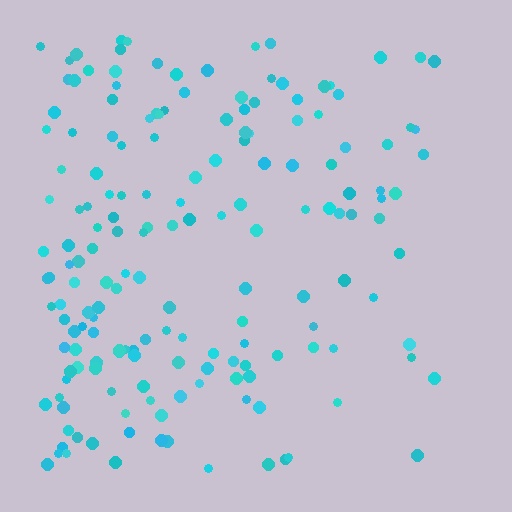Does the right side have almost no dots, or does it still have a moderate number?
Still a moderate number, just noticeably fewer than the left.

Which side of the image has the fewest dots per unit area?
The right.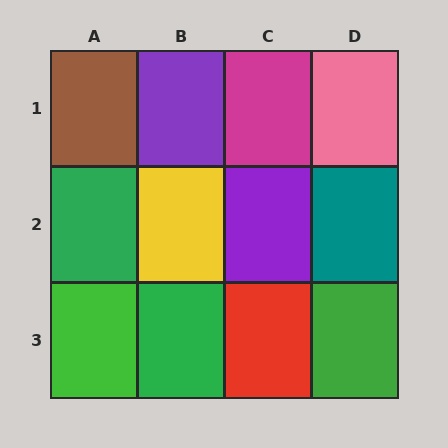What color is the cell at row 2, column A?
Green.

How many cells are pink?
1 cell is pink.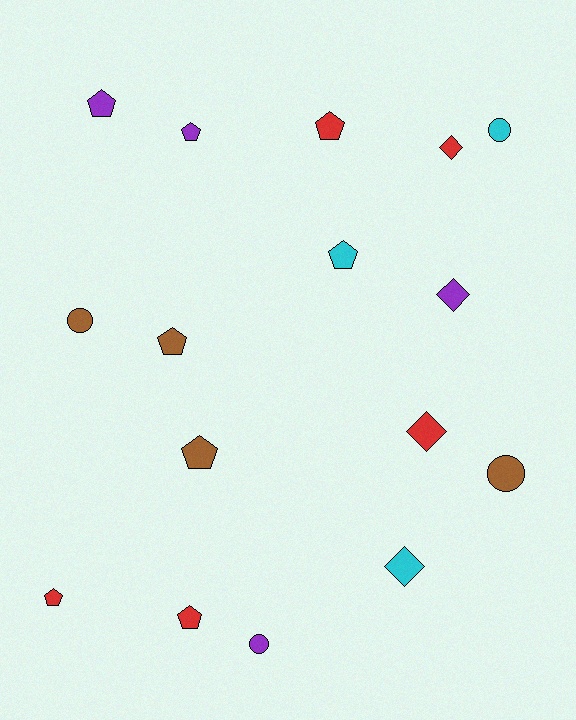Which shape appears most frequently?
Pentagon, with 8 objects.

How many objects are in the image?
There are 16 objects.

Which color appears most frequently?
Red, with 5 objects.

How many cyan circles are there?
There is 1 cyan circle.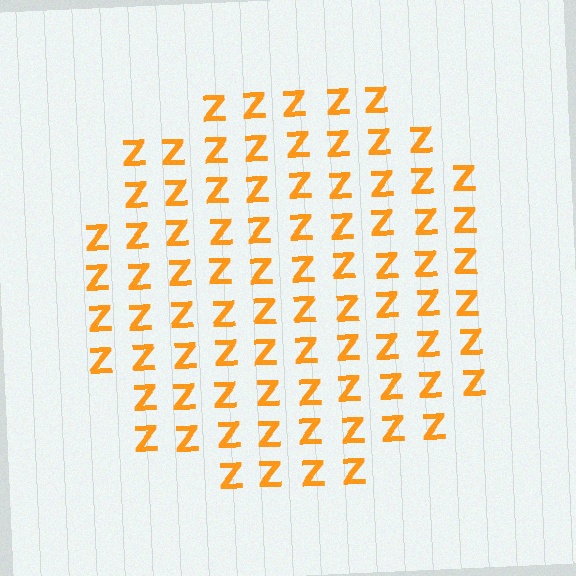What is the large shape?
The large shape is a circle.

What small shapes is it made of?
It is made of small letter Z's.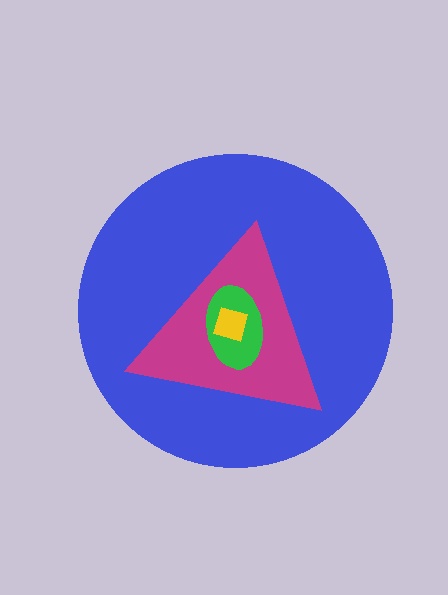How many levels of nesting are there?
4.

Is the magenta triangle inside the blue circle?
Yes.